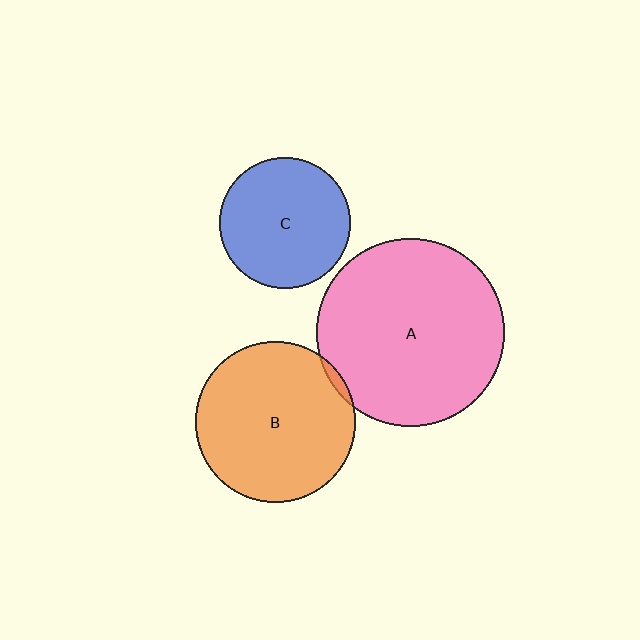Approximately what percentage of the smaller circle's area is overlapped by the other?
Approximately 5%.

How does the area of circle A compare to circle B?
Approximately 1.4 times.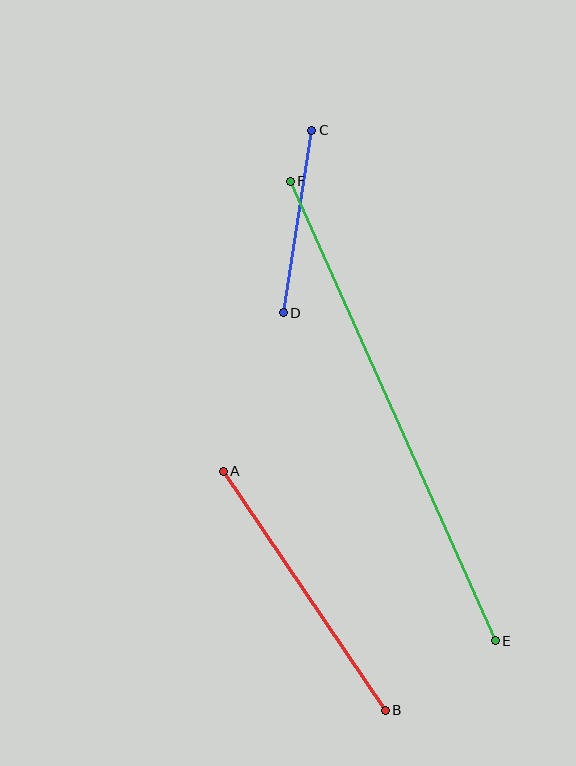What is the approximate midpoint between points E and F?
The midpoint is at approximately (393, 411) pixels.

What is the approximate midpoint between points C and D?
The midpoint is at approximately (298, 222) pixels.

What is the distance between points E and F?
The distance is approximately 503 pixels.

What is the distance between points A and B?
The distance is approximately 288 pixels.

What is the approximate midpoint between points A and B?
The midpoint is at approximately (304, 591) pixels.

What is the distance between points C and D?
The distance is approximately 185 pixels.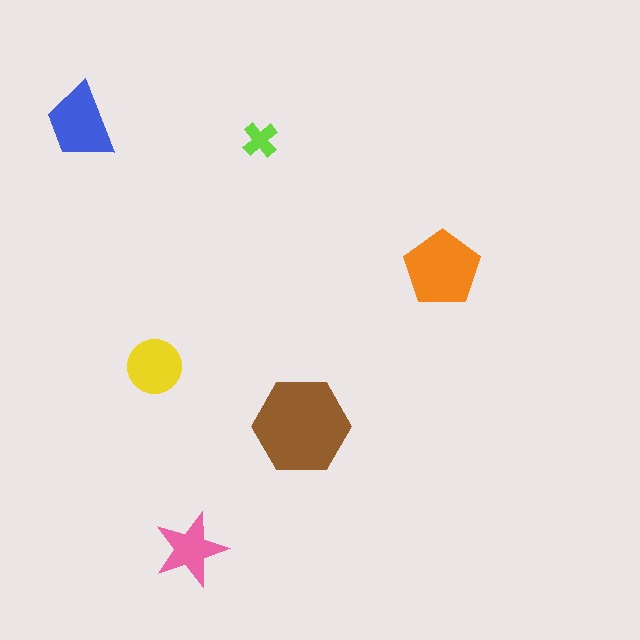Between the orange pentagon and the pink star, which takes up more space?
The orange pentagon.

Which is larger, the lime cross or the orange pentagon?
The orange pentagon.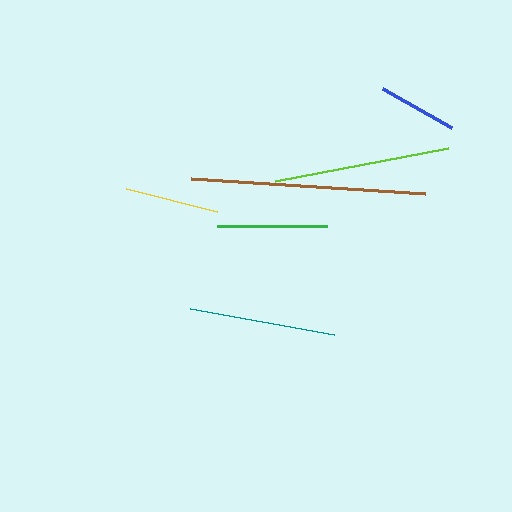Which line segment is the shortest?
The blue line is the shortest at approximately 79 pixels.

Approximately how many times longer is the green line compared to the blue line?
The green line is approximately 1.4 times the length of the blue line.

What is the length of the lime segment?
The lime segment is approximately 175 pixels long.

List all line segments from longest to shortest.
From longest to shortest: brown, lime, teal, green, yellow, blue.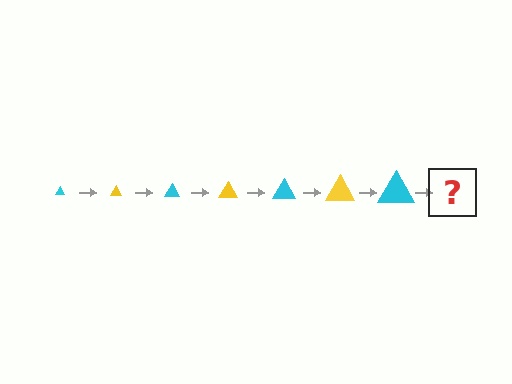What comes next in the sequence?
The next element should be a yellow triangle, larger than the previous one.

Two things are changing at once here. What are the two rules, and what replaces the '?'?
The two rules are that the triangle grows larger each step and the color cycles through cyan and yellow. The '?' should be a yellow triangle, larger than the previous one.